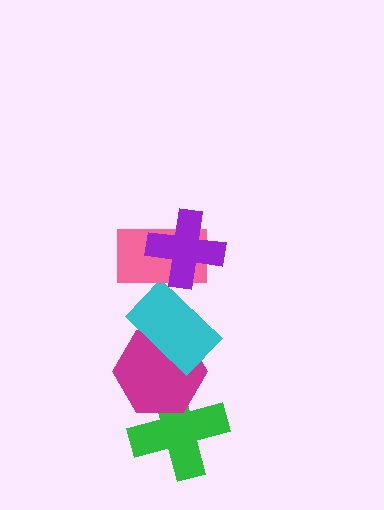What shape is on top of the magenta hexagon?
The cyan rectangle is on top of the magenta hexagon.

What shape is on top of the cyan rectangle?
The pink rectangle is on top of the cyan rectangle.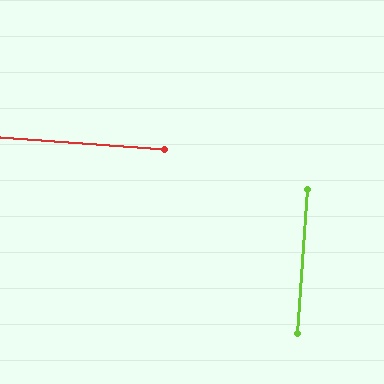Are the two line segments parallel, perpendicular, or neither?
Perpendicular — they meet at approximately 90°.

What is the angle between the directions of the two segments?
Approximately 90 degrees.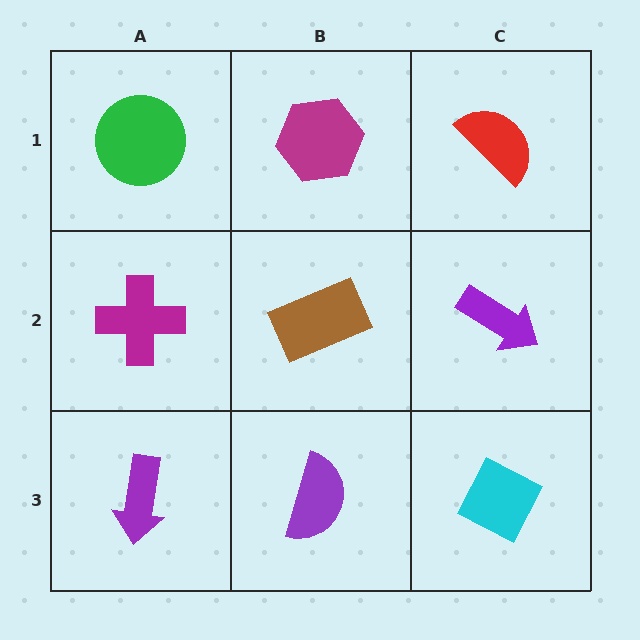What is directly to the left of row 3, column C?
A purple semicircle.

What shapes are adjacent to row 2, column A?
A green circle (row 1, column A), a purple arrow (row 3, column A), a brown rectangle (row 2, column B).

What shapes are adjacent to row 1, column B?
A brown rectangle (row 2, column B), a green circle (row 1, column A), a red semicircle (row 1, column C).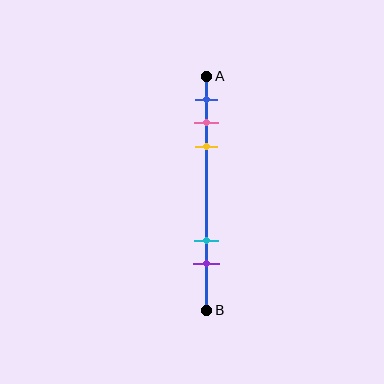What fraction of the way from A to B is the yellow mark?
The yellow mark is approximately 30% (0.3) of the way from A to B.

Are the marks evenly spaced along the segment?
No, the marks are not evenly spaced.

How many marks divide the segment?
There are 5 marks dividing the segment.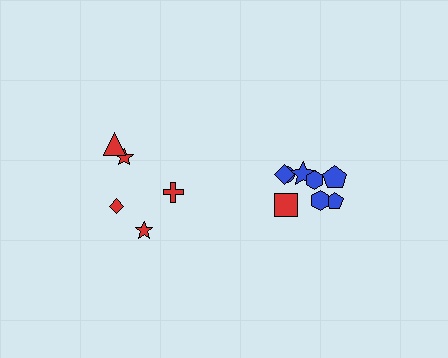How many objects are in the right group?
There are 8 objects.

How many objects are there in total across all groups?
There are 13 objects.